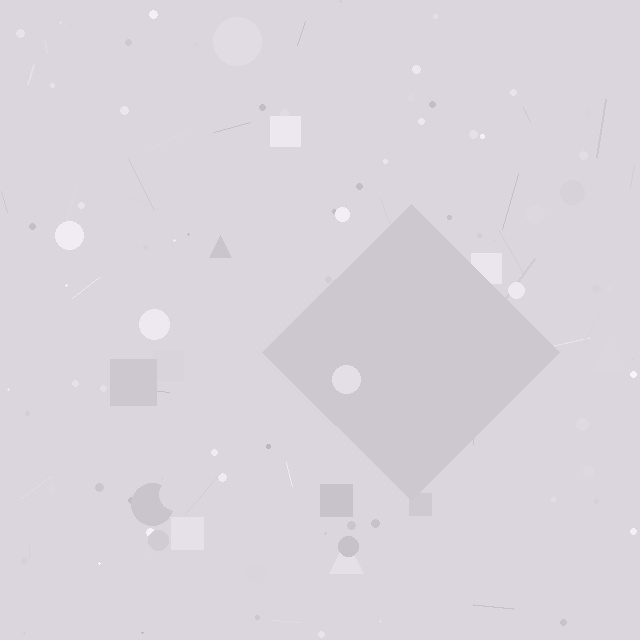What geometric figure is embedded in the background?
A diamond is embedded in the background.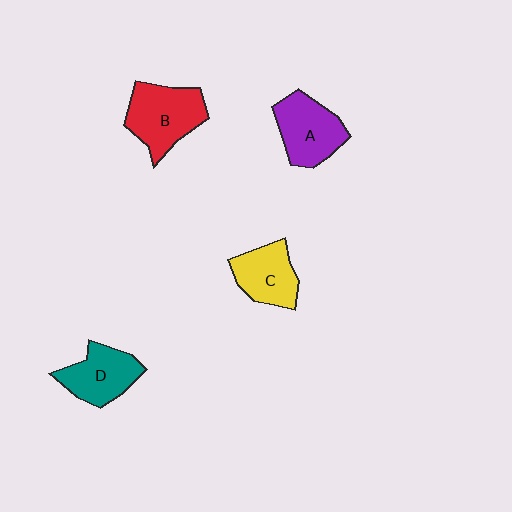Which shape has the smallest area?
Shape C (yellow).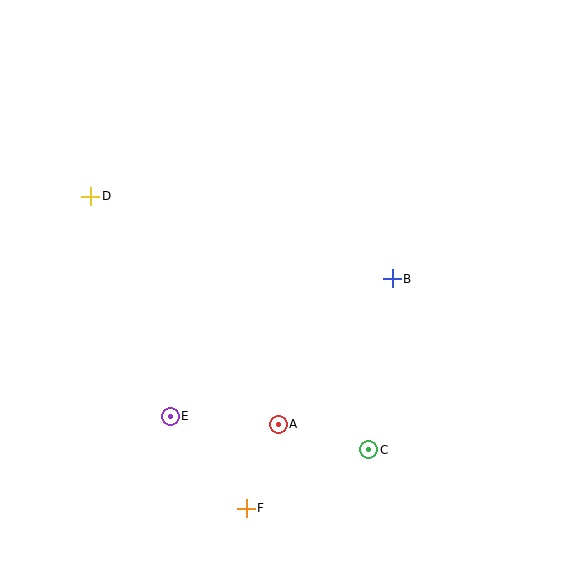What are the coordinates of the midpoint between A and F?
The midpoint between A and F is at (262, 466).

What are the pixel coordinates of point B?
Point B is at (392, 279).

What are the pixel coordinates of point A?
Point A is at (278, 424).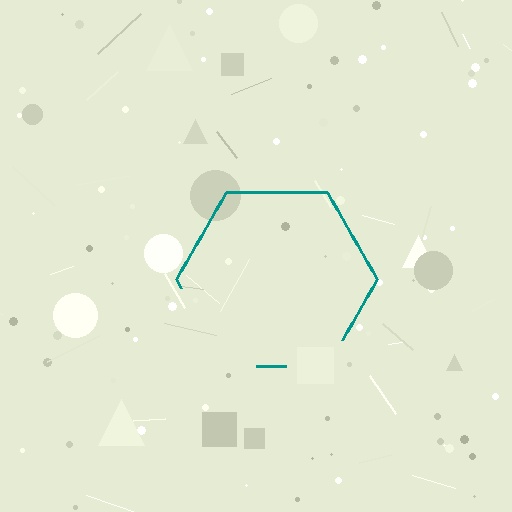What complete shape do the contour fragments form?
The contour fragments form a hexagon.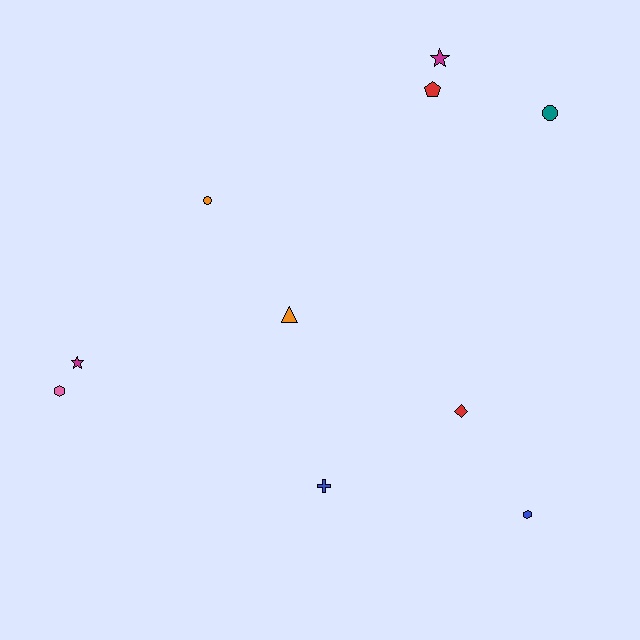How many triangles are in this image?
There is 1 triangle.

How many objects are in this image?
There are 10 objects.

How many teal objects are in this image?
There is 1 teal object.